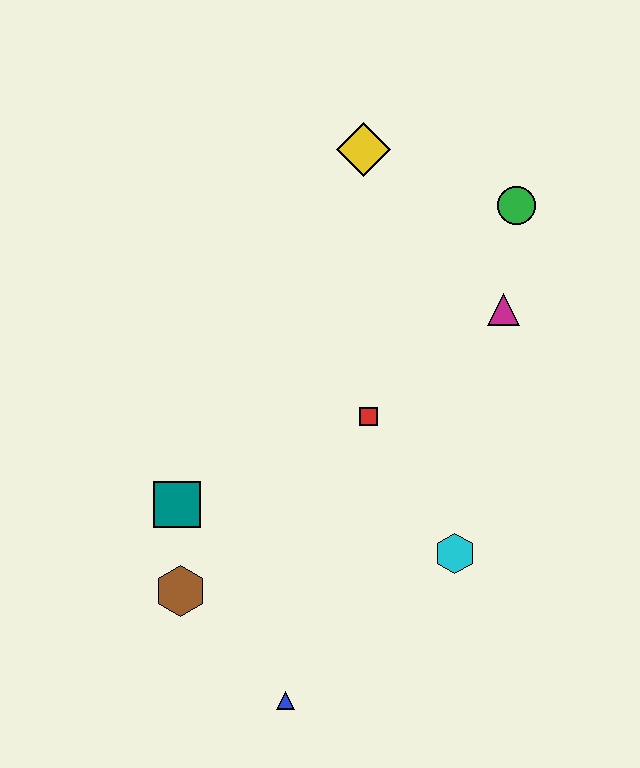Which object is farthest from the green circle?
The blue triangle is farthest from the green circle.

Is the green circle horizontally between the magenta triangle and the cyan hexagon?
No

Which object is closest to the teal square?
The brown hexagon is closest to the teal square.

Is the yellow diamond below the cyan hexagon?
No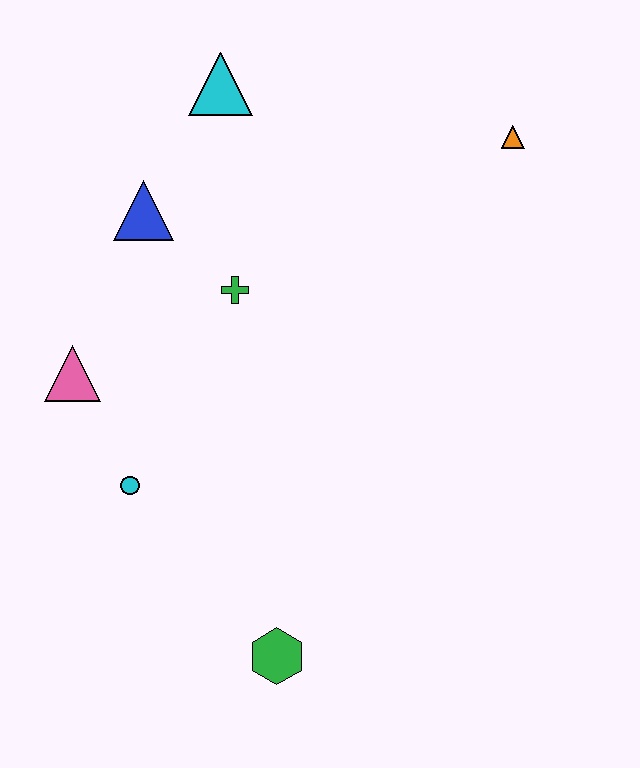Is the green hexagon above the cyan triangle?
No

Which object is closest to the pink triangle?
The cyan circle is closest to the pink triangle.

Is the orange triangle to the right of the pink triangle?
Yes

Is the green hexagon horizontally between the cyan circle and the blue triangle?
No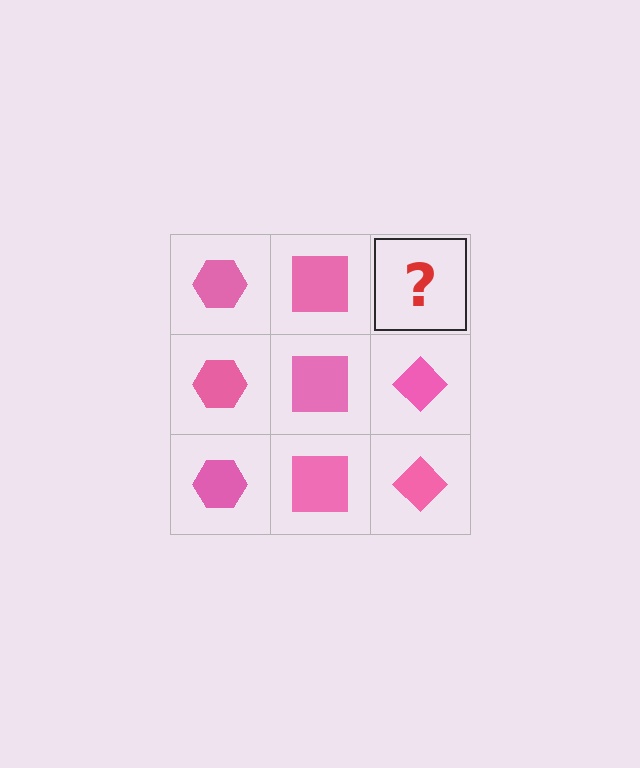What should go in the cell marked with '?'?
The missing cell should contain a pink diamond.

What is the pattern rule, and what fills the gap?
The rule is that each column has a consistent shape. The gap should be filled with a pink diamond.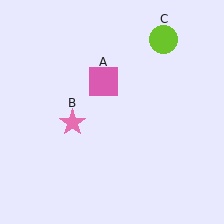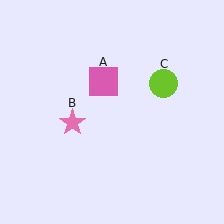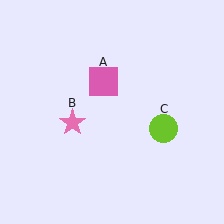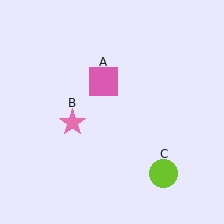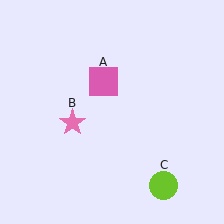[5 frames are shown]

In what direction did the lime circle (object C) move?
The lime circle (object C) moved down.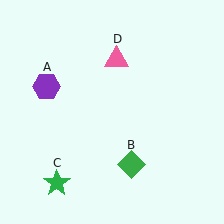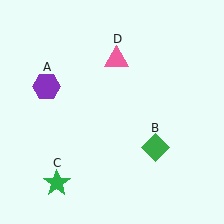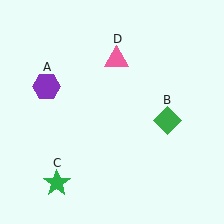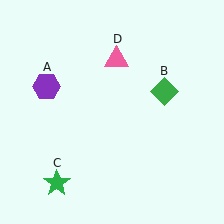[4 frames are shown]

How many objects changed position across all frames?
1 object changed position: green diamond (object B).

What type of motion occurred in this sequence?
The green diamond (object B) rotated counterclockwise around the center of the scene.